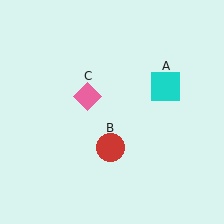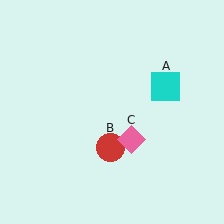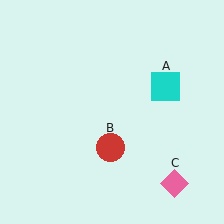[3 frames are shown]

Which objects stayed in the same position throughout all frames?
Cyan square (object A) and red circle (object B) remained stationary.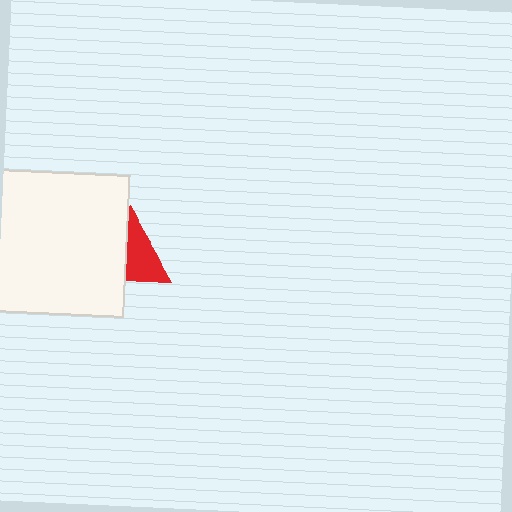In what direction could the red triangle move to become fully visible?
The red triangle could move right. That would shift it out from behind the white square entirely.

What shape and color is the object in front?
The object in front is a white square.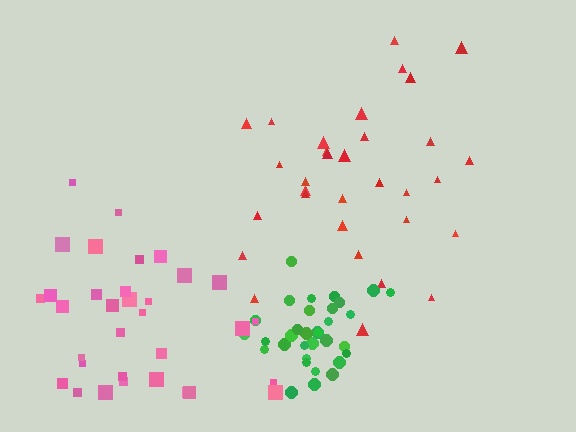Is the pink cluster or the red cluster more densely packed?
Pink.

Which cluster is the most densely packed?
Green.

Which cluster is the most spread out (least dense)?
Red.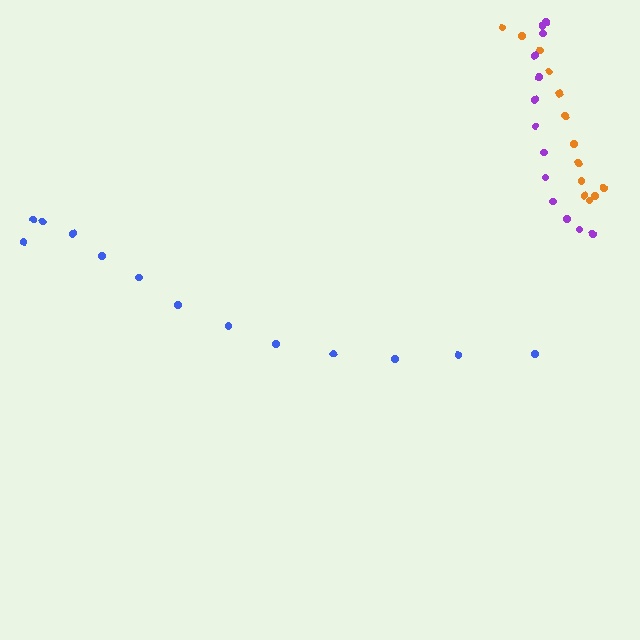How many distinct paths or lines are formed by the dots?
There are 3 distinct paths.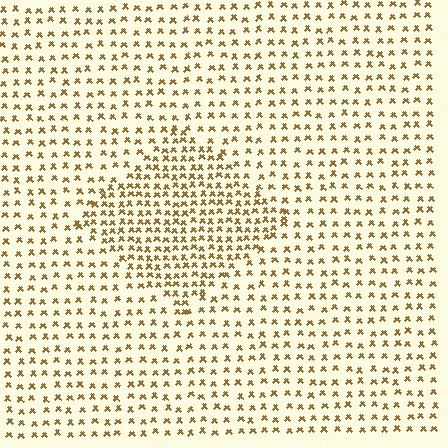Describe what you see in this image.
The image contains small brown elements arranged at two different densities. A diamond-shaped region is visible where the elements are more densely packed than the surrounding area.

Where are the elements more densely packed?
The elements are more densely packed inside the diamond boundary.